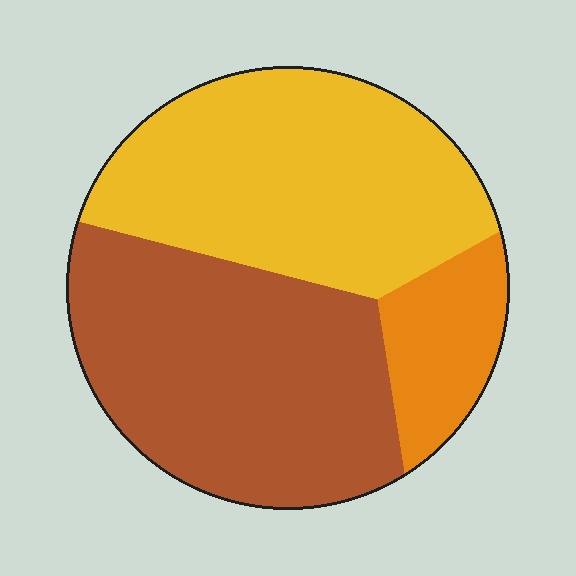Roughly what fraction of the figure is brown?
Brown takes up between a third and a half of the figure.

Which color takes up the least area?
Orange, at roughly 15%.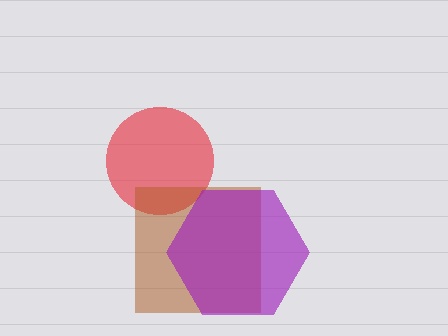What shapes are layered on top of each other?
The layered shapes are: a red circle, a brown square, a purple hexagon.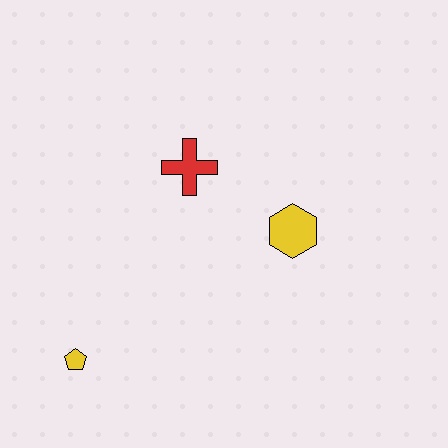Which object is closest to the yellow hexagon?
The red cross is closest to the yellow hexagon.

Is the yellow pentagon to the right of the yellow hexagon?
No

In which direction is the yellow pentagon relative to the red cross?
The yellow pentagon is below the red cross.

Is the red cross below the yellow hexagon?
No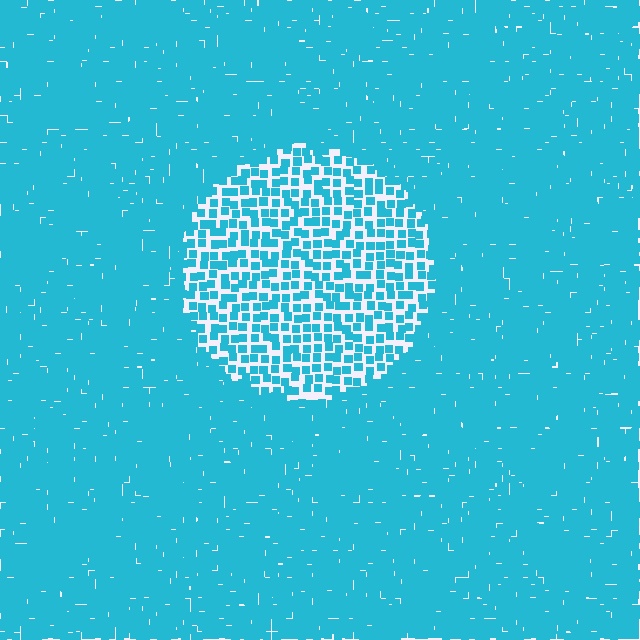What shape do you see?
I see a circle.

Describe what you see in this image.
The image contains small cyan elements arranged at two different densities. A circle-shaped region is visible where the elements are less densely packed than the surrounding area.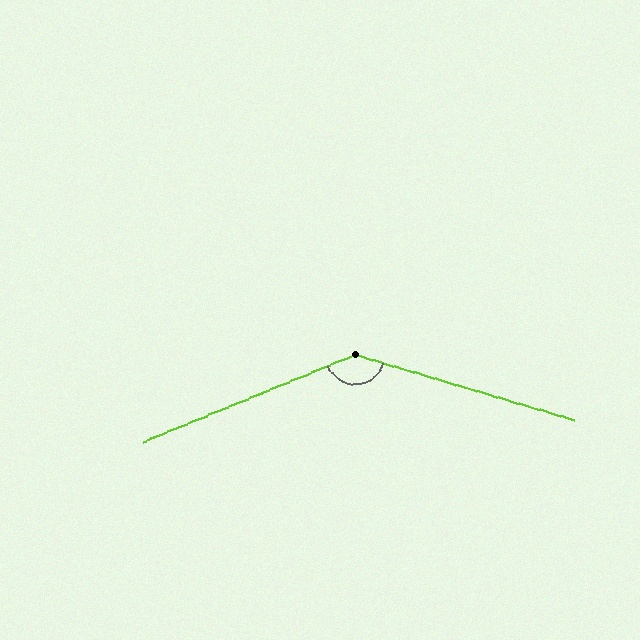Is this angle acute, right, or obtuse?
It is obtuse.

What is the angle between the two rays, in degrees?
Approximately 141 degrees.